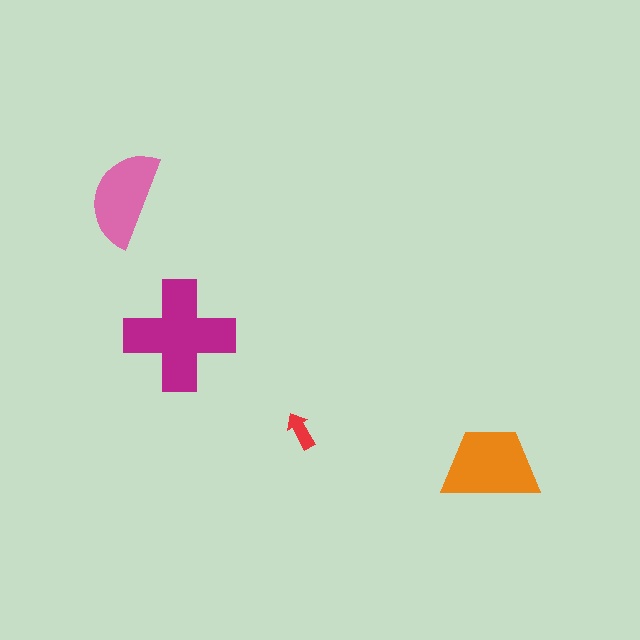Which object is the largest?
The magenta cross.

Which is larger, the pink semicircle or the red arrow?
The pink semicircle.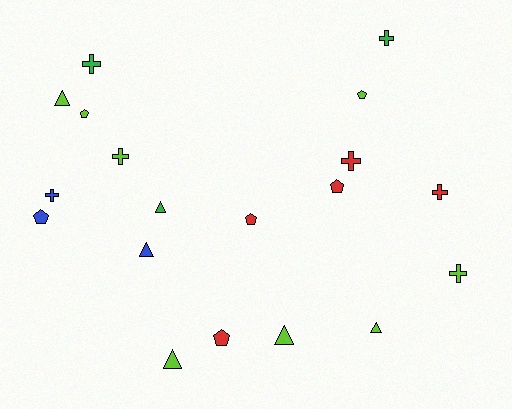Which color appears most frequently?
Lime, with 8 objects.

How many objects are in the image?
There are 19 objects.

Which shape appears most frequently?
Cross, with 7 objects.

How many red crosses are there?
There are 2 red crosses.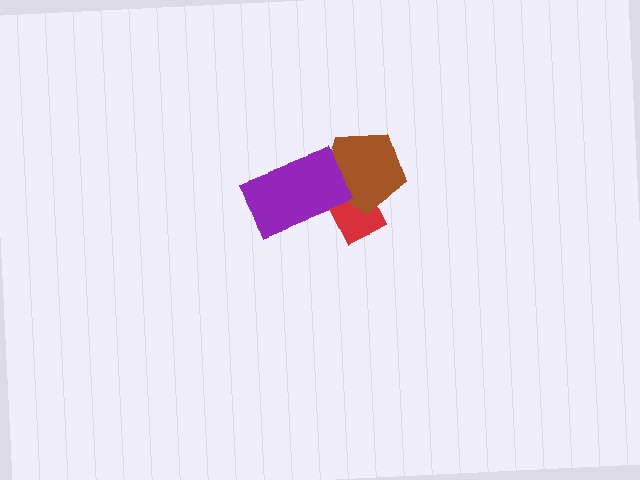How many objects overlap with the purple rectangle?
2 objects overlap with the purple rectangle.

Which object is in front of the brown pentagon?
The purple rectangle is in front of the brown pentagon.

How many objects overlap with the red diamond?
2 objects overlap with the red diamond.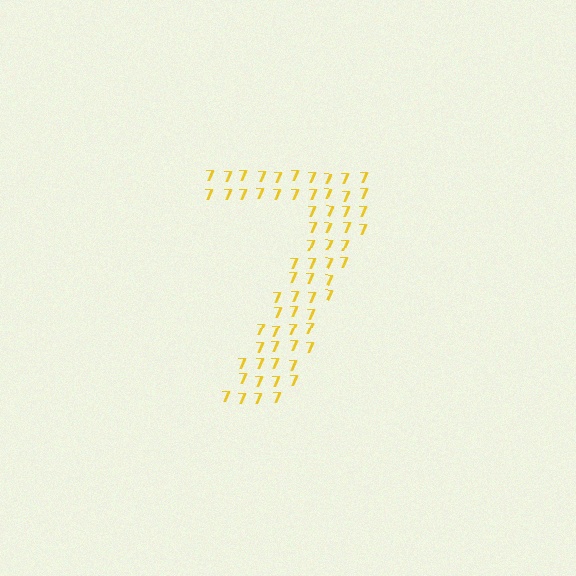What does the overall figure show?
The overall figure shows the digit 7.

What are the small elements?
The small elements are digit 7's.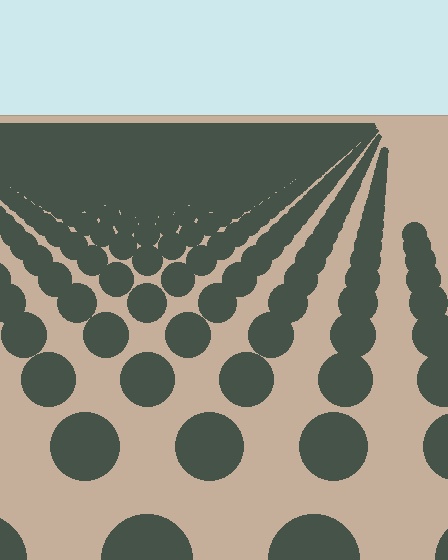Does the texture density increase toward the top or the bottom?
Density increases toward the top.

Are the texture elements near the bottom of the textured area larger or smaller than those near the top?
Larger. Near the bottom, elements are closer to the viewer and appear at a bigger on-screen size.